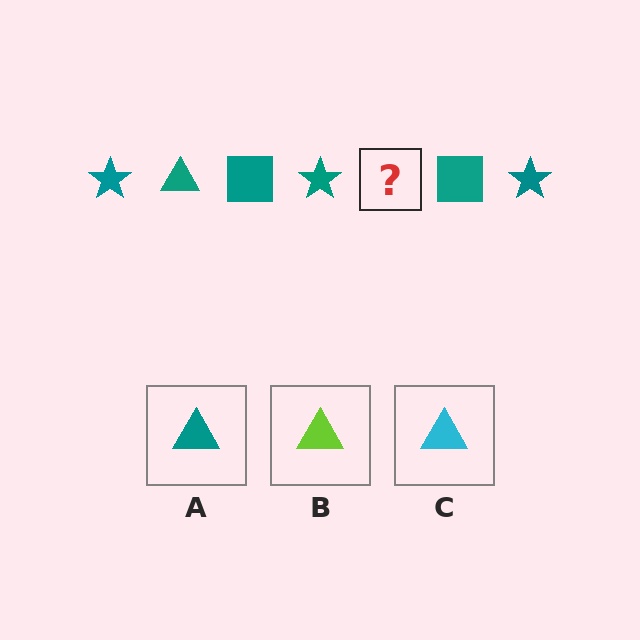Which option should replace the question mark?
Option A.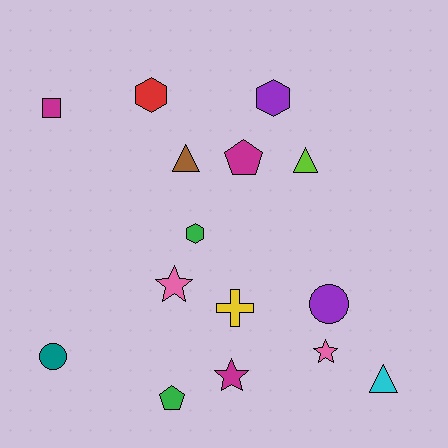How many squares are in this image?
There is 1 square.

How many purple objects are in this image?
There are 2 purple objects.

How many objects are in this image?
There are 15 objects.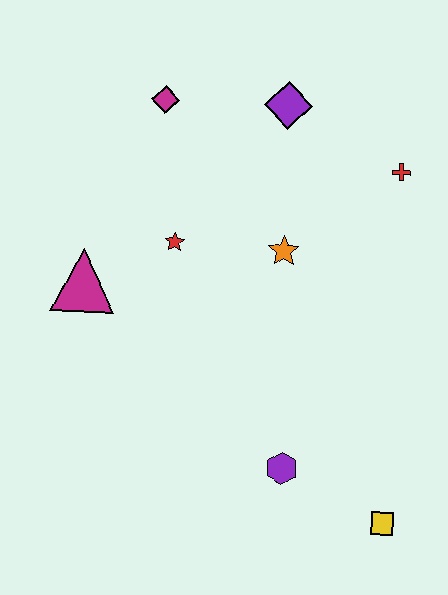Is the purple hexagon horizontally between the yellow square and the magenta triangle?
Yes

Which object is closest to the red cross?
The purple diamond is closest to the red cross.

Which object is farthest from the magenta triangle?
The yellow square is farthest from the magenta triangle.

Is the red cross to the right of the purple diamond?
Yes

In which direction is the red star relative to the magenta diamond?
The red star is below the magenta diamond.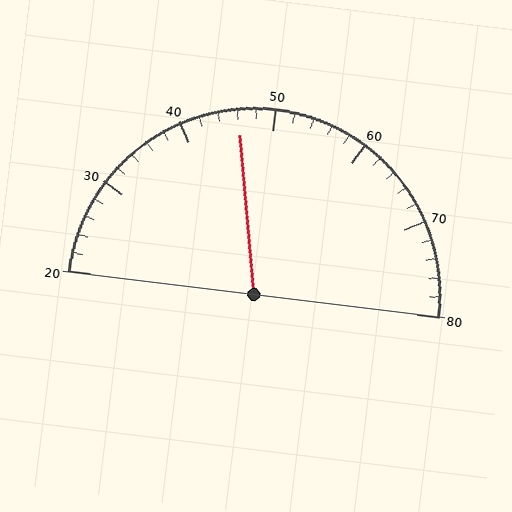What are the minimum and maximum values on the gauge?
The gauge ranges from 20 to 80.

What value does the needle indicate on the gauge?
The needle indicates approximately 46.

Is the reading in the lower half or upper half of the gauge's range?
The reading is in the lower half of the range (20 to 80).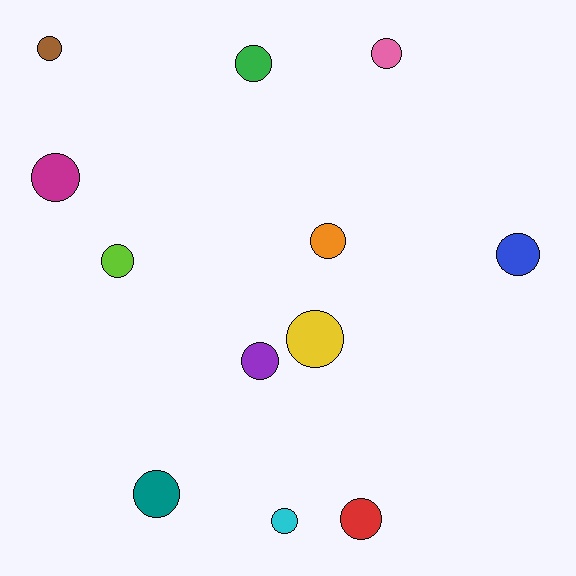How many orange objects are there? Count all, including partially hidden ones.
There is 1 orange object.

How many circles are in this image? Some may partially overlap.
There are 12 circles.